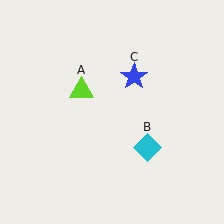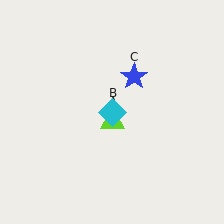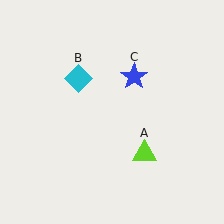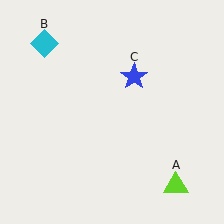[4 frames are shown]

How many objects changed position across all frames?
2 objects changed position: lime triangle (object A), cyan diamond (object B).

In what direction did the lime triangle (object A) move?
The lime triangle (object A) moved down and to the right.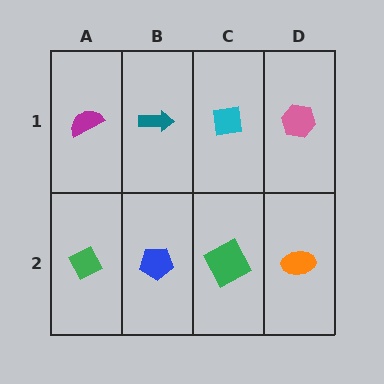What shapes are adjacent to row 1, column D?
An orange ellipse (row 2, column D), a cyan square (row 1, column C).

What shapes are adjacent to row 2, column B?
A teal arrow (row 1, column B), a green diamond (row 2, column A), a green square (row 2, column C).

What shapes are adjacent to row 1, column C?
A green square (row 2, column C), a teal arrow (row 1, column B), a pink hexagon (row 1, column D).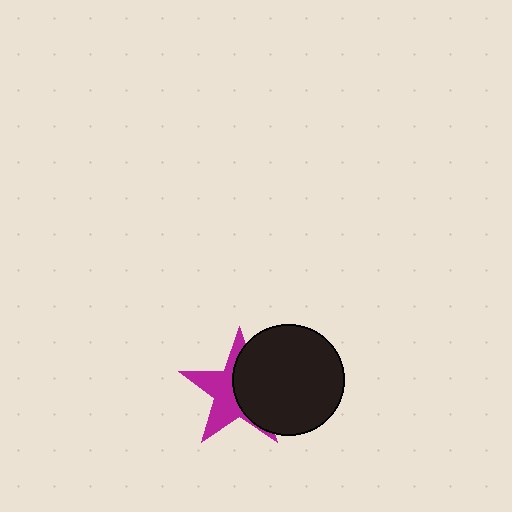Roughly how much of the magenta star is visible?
About half of it is visible (roughly 50%).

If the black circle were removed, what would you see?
You would see the complete magenta star.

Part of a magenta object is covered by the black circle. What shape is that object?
It is a star.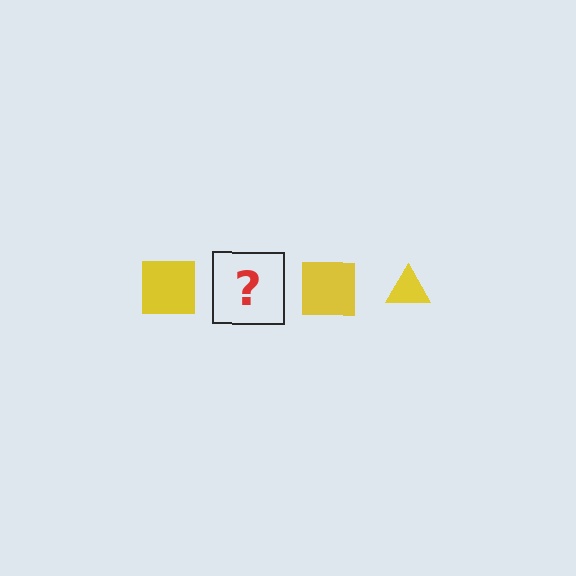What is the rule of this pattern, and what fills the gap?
The rule is that the pattern cycles through square, triangle shapes in yellow. The gap should be filled with a yellow triangle.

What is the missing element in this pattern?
The missing element is a yellow triangle.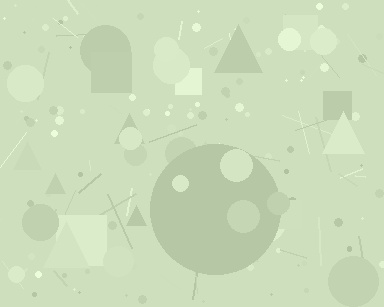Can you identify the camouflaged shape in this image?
The camouflaged shape is a circle.